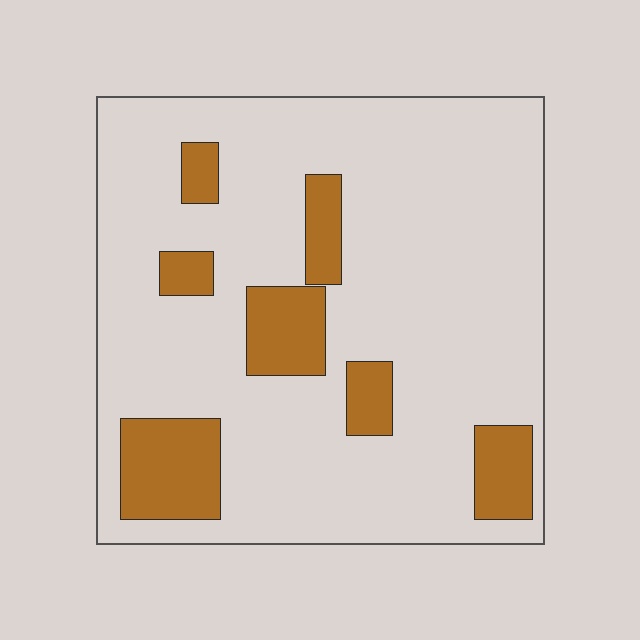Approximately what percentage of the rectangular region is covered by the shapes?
Approximately 20%.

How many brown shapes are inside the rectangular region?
7.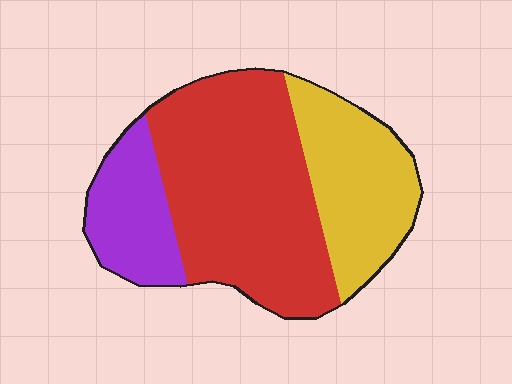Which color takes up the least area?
Purple, at roughly 20%.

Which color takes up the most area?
Red, at roughly 55%.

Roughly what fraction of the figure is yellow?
Yellow takes up about one quarter (1/4) of the figure.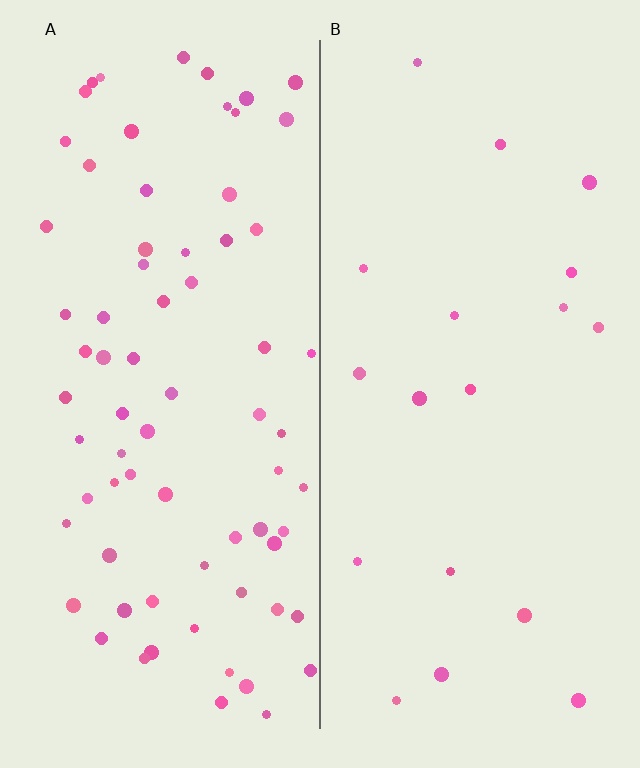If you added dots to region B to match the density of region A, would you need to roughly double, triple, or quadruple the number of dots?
Approximately quadruple.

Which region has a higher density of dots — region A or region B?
A (the left).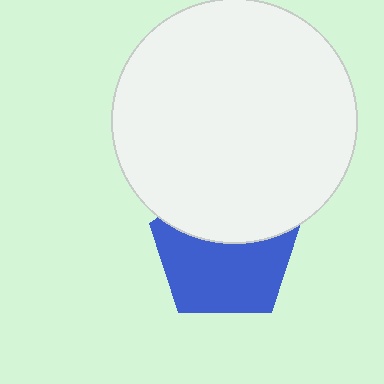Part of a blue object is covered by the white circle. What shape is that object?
It is a pentagon.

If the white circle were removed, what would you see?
You would see the complete blue pentagon.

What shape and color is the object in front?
The object in front is a white circle.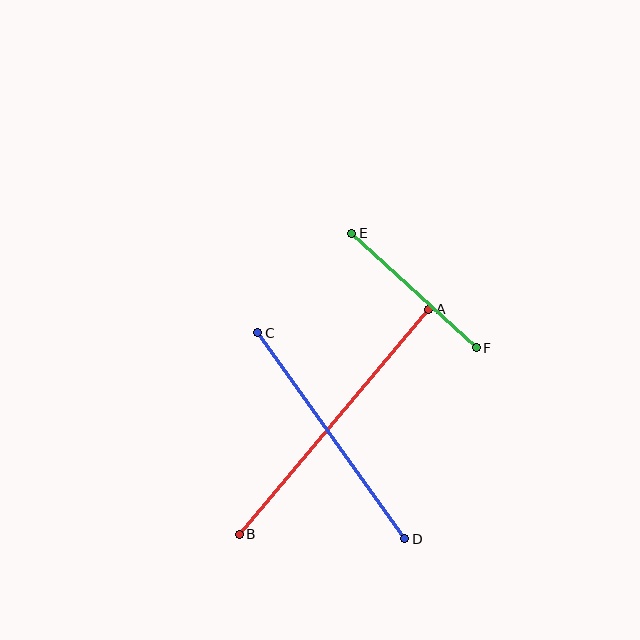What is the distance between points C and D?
The distance is approximately 253 pixels.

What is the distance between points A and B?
The distance is approximately 294 pixels.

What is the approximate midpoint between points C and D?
The midpoint is at approximately (331, 436) pixels.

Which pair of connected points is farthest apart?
Points A and B are farthest apart.